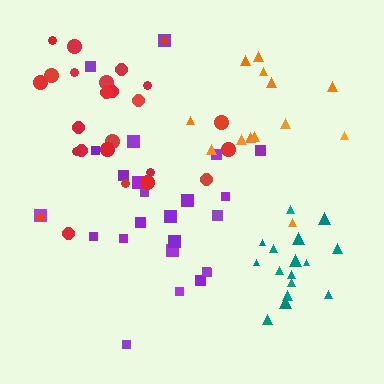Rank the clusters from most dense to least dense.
teal, red, orange, purple.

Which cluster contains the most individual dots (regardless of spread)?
Red (25).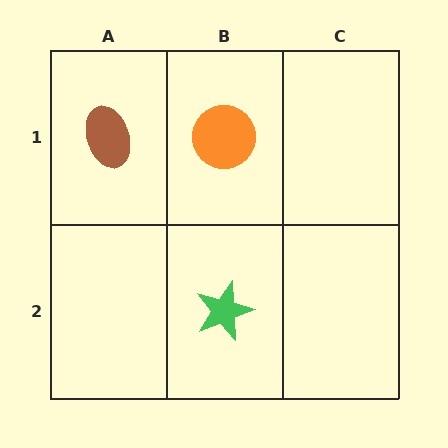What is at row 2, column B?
A green star.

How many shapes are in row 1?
2 shapes.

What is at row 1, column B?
An orange circle.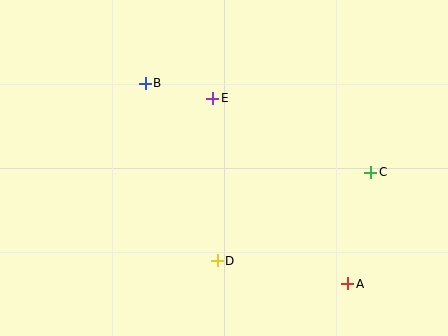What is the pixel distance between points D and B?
The distance between D and B is 192 pixels.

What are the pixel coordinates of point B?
Point B is at (145, 83).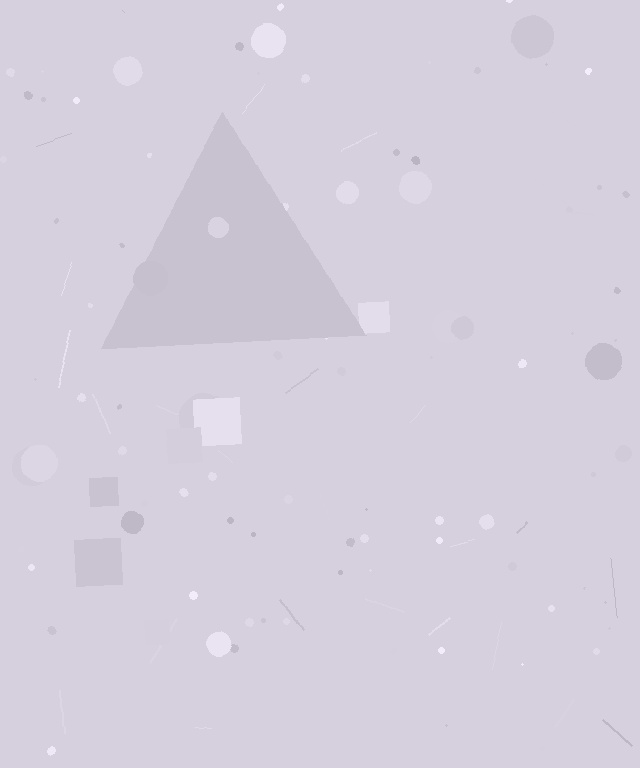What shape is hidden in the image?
A triangle is hidden in the image.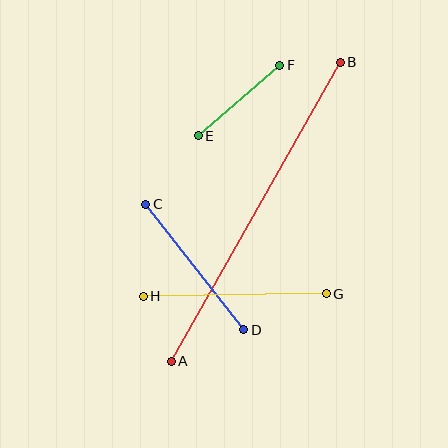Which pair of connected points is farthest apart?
Points A and B are farthest apart.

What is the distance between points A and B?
The distance is approximately 343 pixels.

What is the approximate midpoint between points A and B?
The midpoint is at approximately (256, 212) pixels.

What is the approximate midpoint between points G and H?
The midpoint is at approximately (235, 295) pixels.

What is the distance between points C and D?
The distance is approximately 159 pixels.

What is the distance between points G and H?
The distance is approximately 183 pixels.